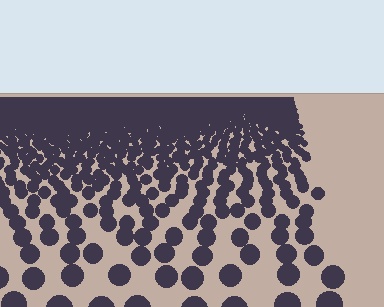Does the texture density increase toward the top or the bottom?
Density increases toward the top.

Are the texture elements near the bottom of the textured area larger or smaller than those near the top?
Larger. Near the bottom, elements are closer to the viewer and appear at a bigger on-screen size.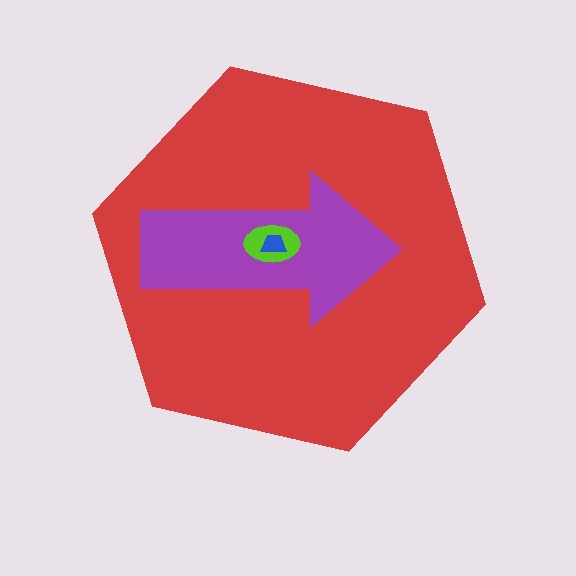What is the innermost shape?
The blue trapezoid.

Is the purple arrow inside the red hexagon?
Yes.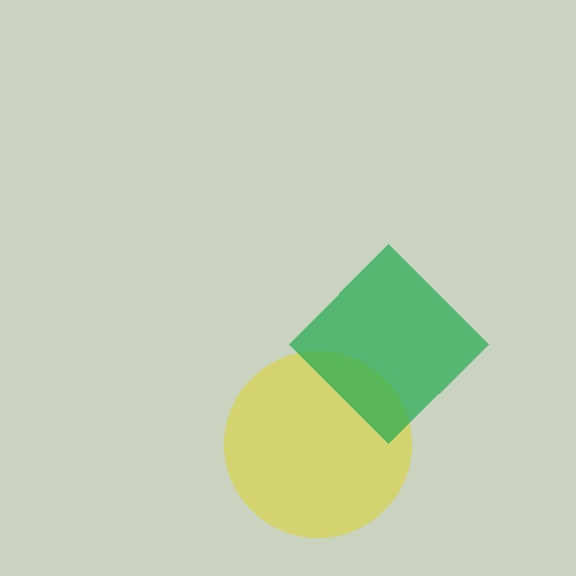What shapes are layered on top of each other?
The layered shapes are: a yellow circle, a green diamond.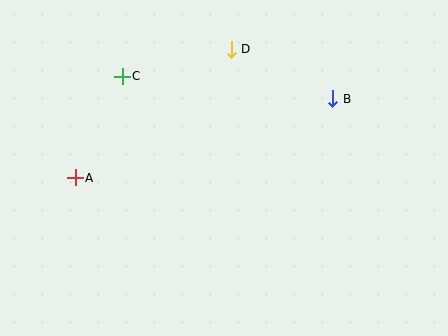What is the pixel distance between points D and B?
The distance between D and B is 113 pixels.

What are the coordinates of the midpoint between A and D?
The midpoint between A and D is at (153, 113).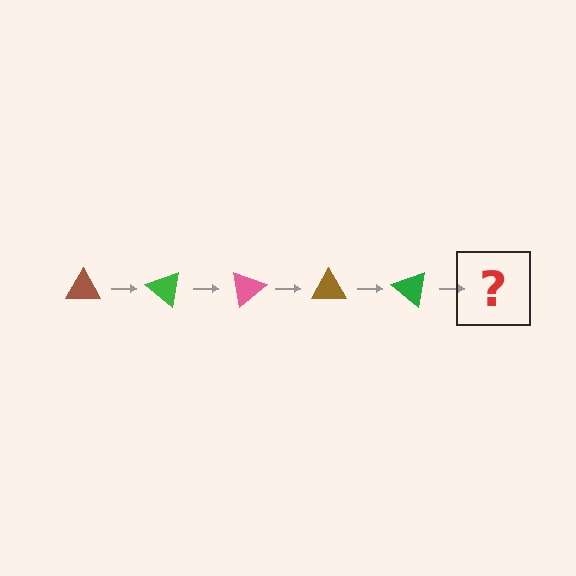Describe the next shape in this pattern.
It should be a pink triangle, rotated 200 degrees from the start.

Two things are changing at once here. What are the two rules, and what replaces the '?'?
The two rules are that it rotates 40 degrees each step and the color cycles through brown, green, and pink. The '?' should be a pink triangle, rotated 200 degrees from the start.